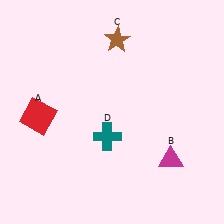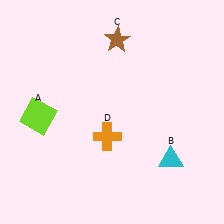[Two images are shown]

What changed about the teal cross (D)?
In Image 1, D is teal. In Image 2, it changed to orange.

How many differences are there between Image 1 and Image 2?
There are 3 differences between the two images.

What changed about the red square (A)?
In Image 1, A is red. In Image 2, it changed to lime.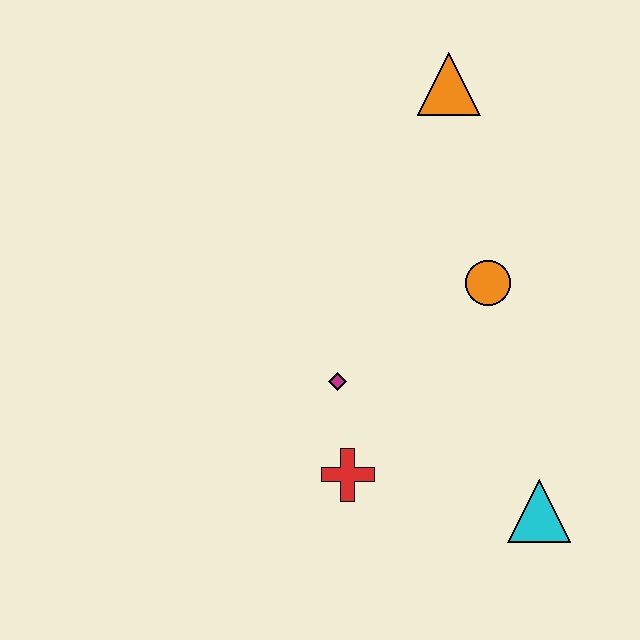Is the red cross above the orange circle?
No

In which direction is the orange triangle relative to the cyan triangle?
The orange triangle is above the cyan triangle.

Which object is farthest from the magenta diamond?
The orange triangle is farthest from the magenta diamond.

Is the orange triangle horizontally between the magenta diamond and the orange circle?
Yes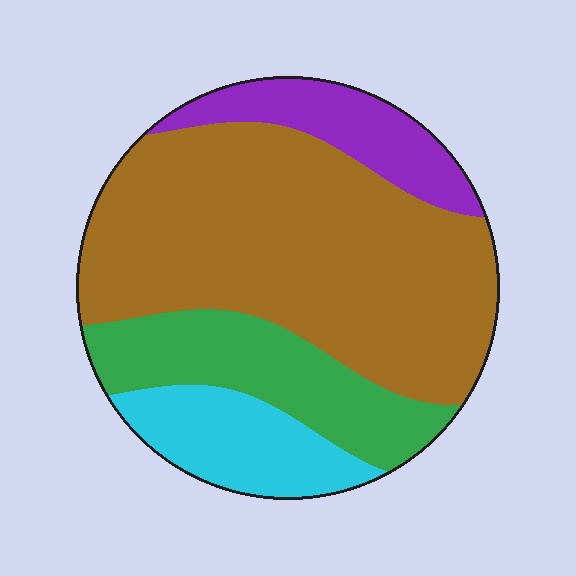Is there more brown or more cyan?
Brown.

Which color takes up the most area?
Brown, at roughly 55%.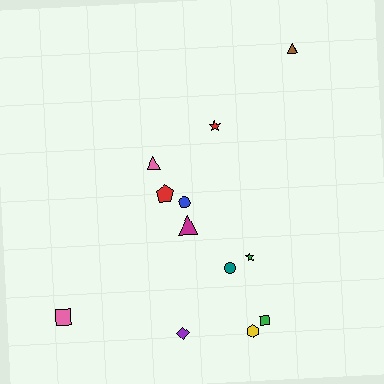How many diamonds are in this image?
There is 1 diamond.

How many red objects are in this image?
There are 2 red objects.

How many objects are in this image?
There are 12 objects.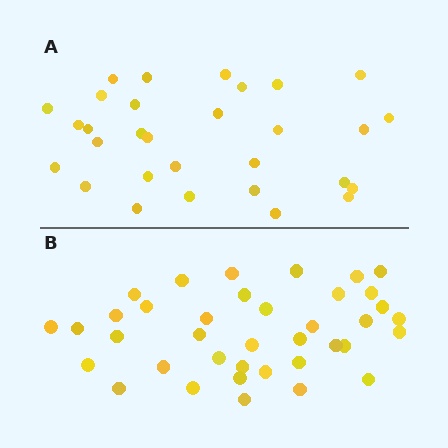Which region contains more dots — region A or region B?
Region B (the bottom region) has more dots.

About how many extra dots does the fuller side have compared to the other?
Region B has roughly 8 or so more dots than region A.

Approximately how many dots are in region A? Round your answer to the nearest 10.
About 30 dots.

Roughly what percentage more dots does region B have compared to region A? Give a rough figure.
About 25% more.